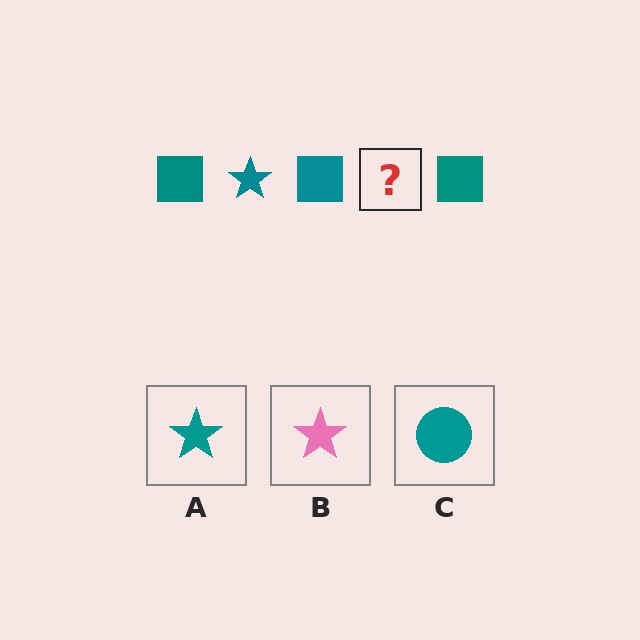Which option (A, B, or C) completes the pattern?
A.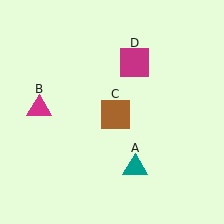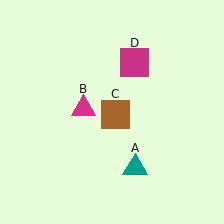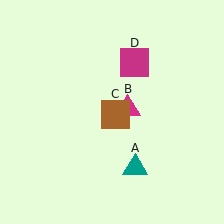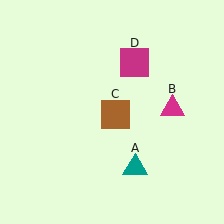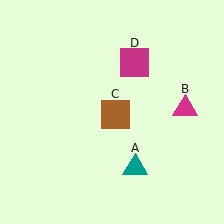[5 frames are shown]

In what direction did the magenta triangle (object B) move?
The magenta triangle (object B) moved right.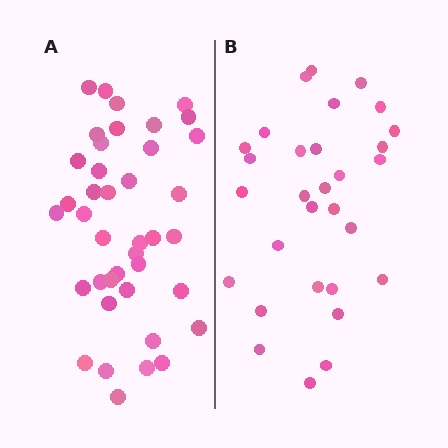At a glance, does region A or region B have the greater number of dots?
Region A (the left region) has more dots.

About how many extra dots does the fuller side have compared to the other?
Region A has roughly 10 or so more dots than region B.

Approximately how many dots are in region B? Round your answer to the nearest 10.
About 30 dots.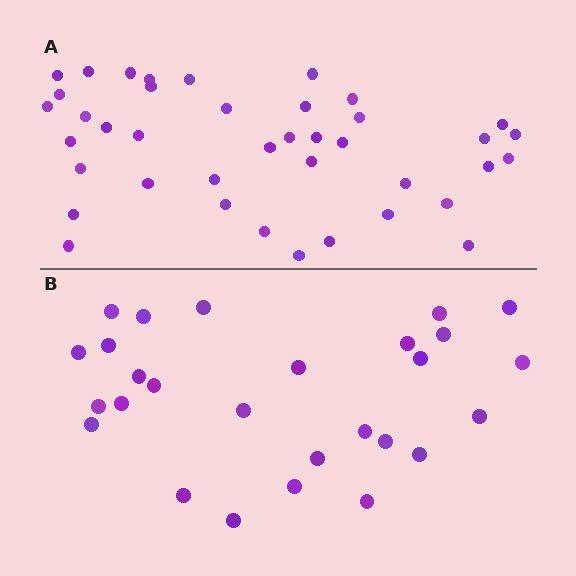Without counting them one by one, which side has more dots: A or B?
Region A (the top region) has more dots.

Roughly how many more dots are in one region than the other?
Region A has approximately 15 more dots than region B.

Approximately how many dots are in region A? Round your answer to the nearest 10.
About 40 dots.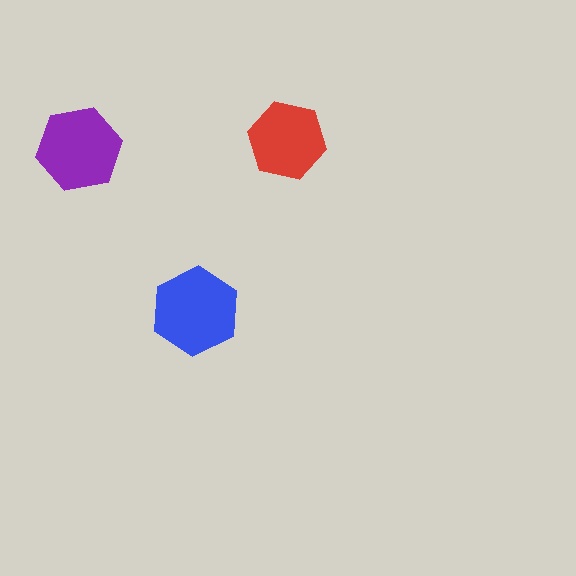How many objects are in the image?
There are 3 objects in the image.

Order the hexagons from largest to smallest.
the blue one, the purple one, the red one.